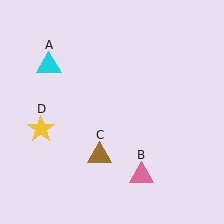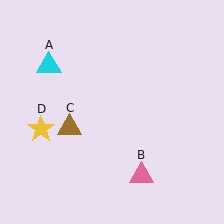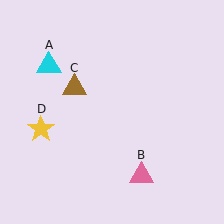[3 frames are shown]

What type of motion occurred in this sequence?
The brown triangle (object C) rotated clockwise around the center of the scene.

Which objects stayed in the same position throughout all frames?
Cyan triangle (object A) and pink triangle (object B) and yellow star (object D) remained stationary.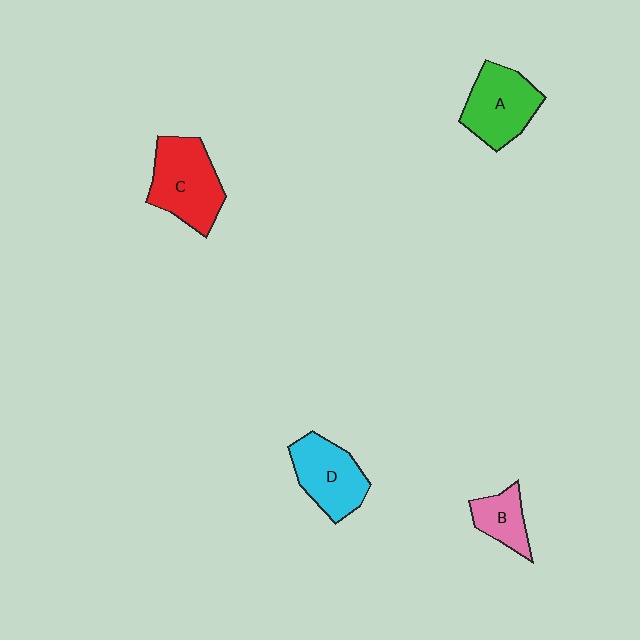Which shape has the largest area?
Shape C (red).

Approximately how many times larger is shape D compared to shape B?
Approximately 1.7 times.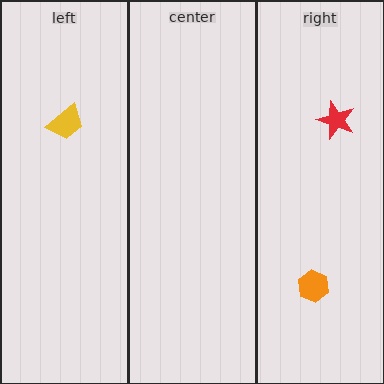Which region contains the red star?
The right region.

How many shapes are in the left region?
1.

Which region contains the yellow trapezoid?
The left region.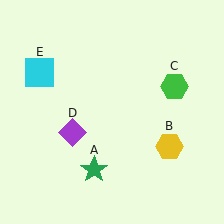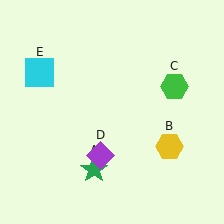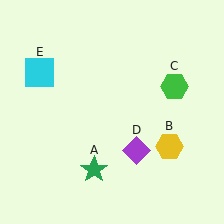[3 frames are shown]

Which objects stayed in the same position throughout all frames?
Green star (object A) and yellow hexagon (object B) and green hexagon (object C) and cyan square (object E) remained stationary.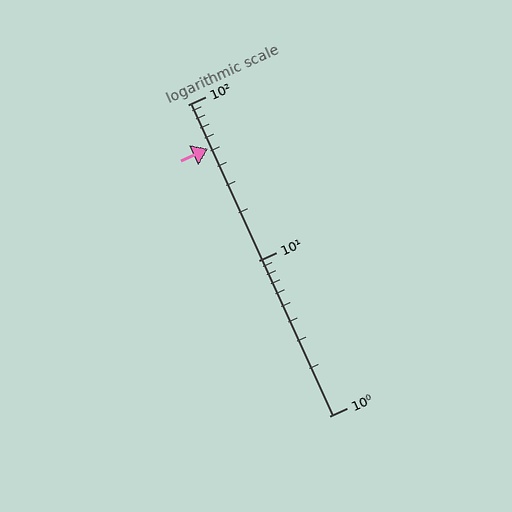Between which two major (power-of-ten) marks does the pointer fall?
The pointer is between 10 and 100.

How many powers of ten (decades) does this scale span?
The scale spans 2 decades, from 1 to 100.